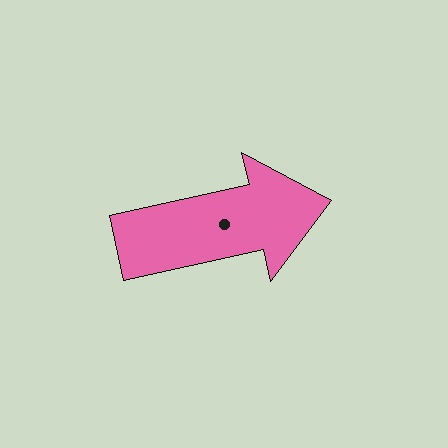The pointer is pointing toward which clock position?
Roughly 3 o'clock.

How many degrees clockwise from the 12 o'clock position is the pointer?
Approximately 77 degrees.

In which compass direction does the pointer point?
East.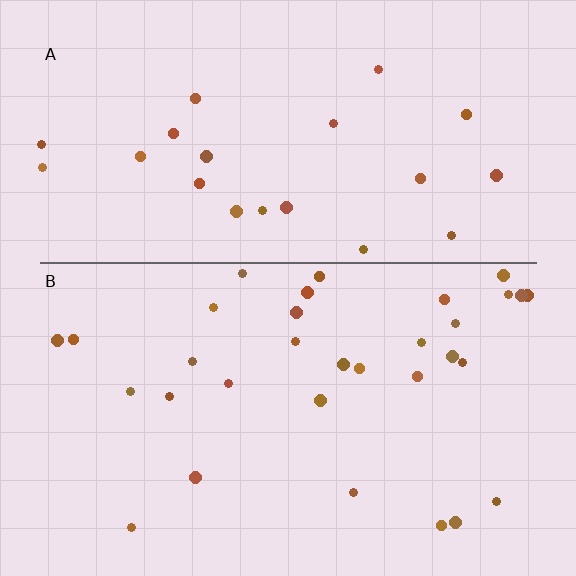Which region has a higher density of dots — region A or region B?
B (the bottom).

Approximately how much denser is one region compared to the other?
Approximately 1.5× — region B over region A.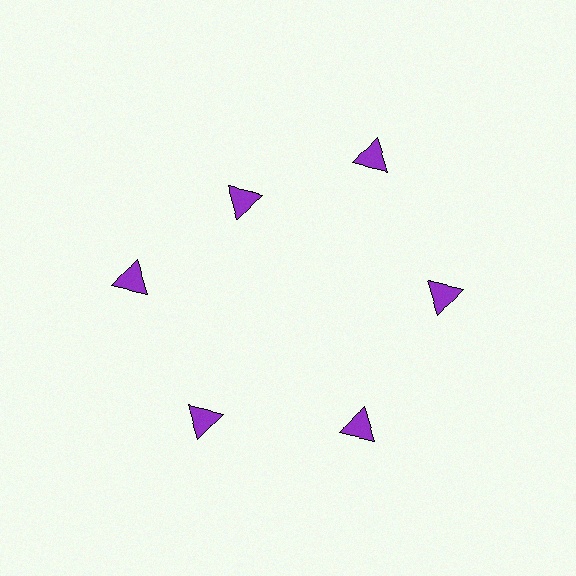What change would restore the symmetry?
The symmetry would be restored by moving it outward, back onto the ring so that all 6 triangles sit at equal angles and equal distance from the center.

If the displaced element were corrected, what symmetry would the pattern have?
It would have 6-fold rotational symmetry — the pattern would map onto itself every 60 degrees.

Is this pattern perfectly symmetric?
No. The 6 purple triangles are arranged in a ring, but one element near the 11 o'clock position is pulled inward toward the center, breaking the 6-fold rotational symmetry.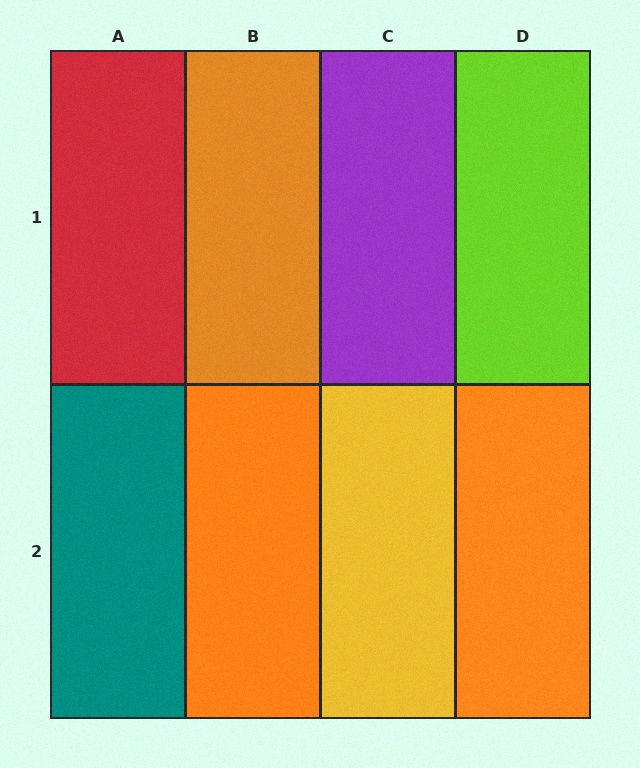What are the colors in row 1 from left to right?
Red, orange, purple, lime.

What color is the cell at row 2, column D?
Orange.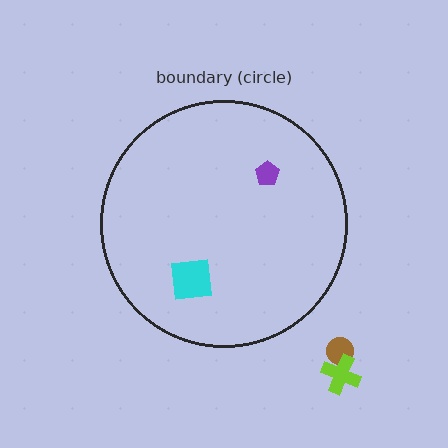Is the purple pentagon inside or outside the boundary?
Inside.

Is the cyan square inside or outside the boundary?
Inside.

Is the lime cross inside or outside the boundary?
Outside.